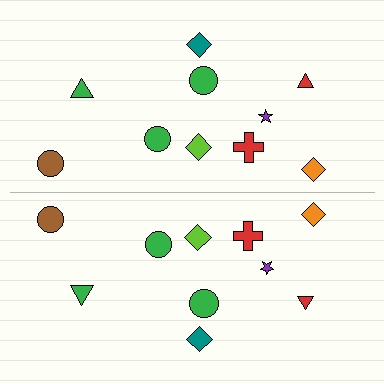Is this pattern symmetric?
Yes, this pattern has bilateral (reflection) symmetry.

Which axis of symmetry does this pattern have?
The pattern has a horizontal axis of symmetry running through the center of the image.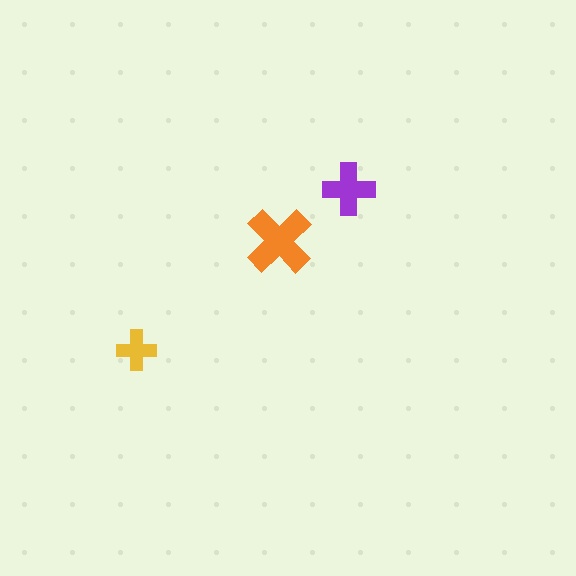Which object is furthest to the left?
The yellow cross is leftmost.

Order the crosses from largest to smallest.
the orange one, the purple one, the yellow one.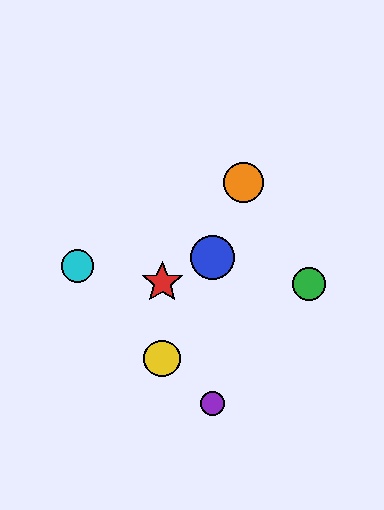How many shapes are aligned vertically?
2 shapes (the blue circle, the purple circle) are aligned vertically.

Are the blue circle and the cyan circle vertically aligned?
No, the blue circle is at x≈212 and the cyan circle is at x≈78.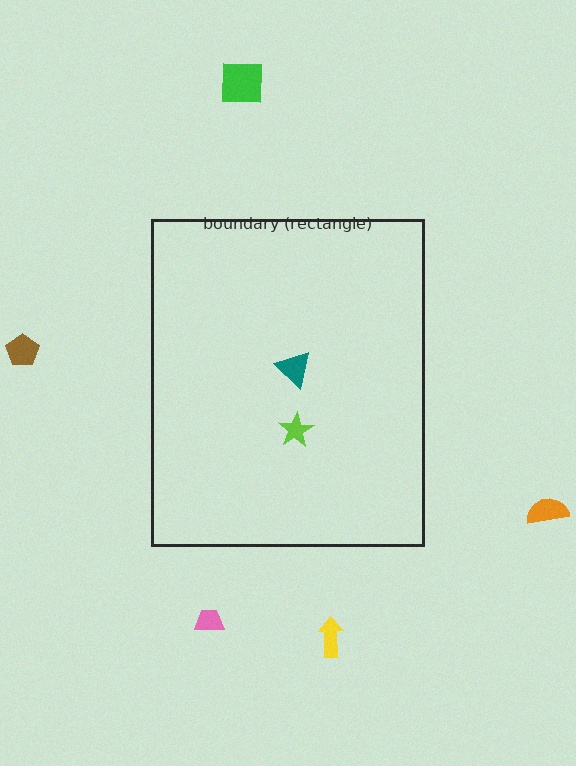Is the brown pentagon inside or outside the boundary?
Outside.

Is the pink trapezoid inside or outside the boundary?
Outside.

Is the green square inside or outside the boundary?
Outside.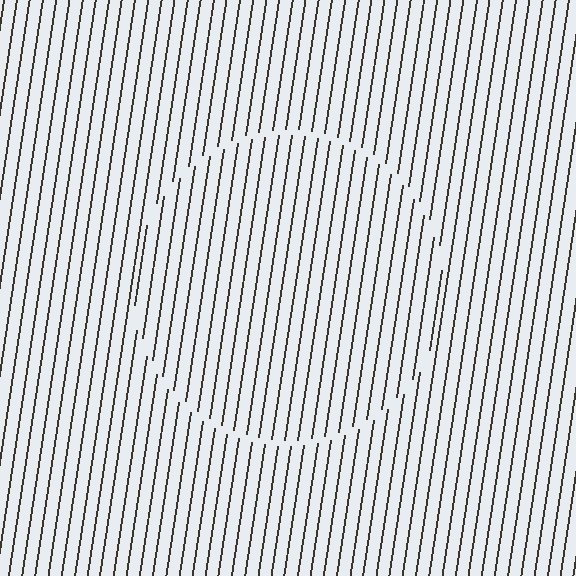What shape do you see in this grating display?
An illusory circle. The interior of the shape contains the same grating, shifted by half a period — the contour is defined by the phase discontinuity where line-ends from the inner and outer gratings abut.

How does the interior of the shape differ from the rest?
The interior of the shape contains the same grating, shifted by half a period — the contour is defined by the phase discontinuity where line-ends from the inner and outer gratings abut.